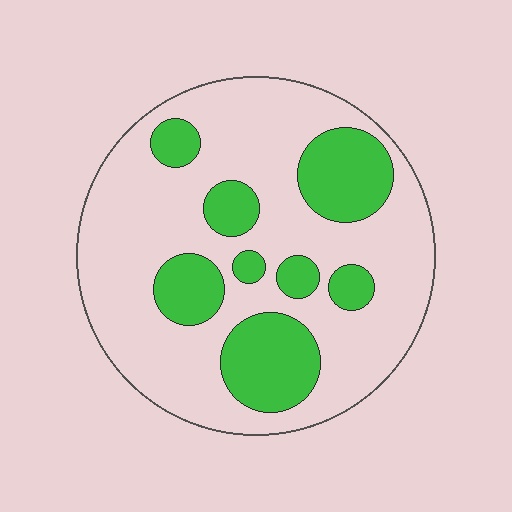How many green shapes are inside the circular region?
8.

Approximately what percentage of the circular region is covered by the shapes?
Approximately 30%.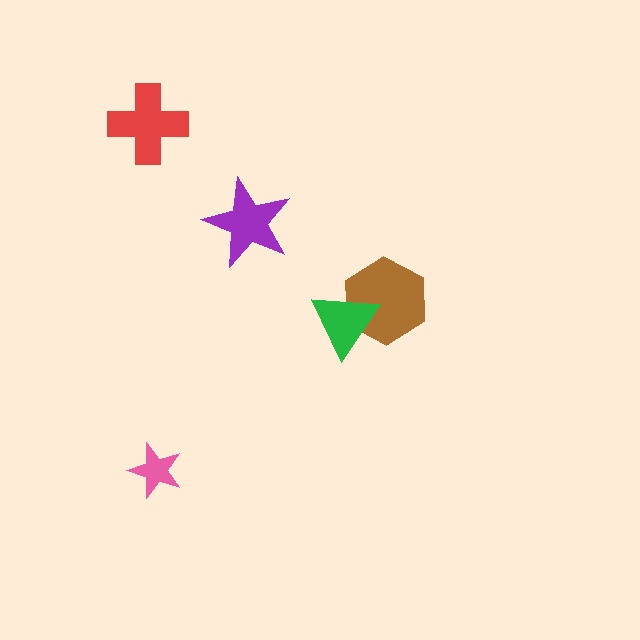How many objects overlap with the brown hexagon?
1 object overlaps with the brown hexagon.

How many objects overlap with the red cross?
0 objects overlap with the red cross.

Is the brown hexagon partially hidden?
Yes, it is partially covered by another shape.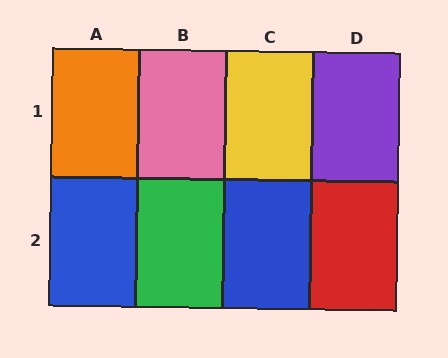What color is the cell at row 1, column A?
Orange.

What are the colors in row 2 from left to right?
Blue, green, blue, red.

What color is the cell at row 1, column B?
Pink.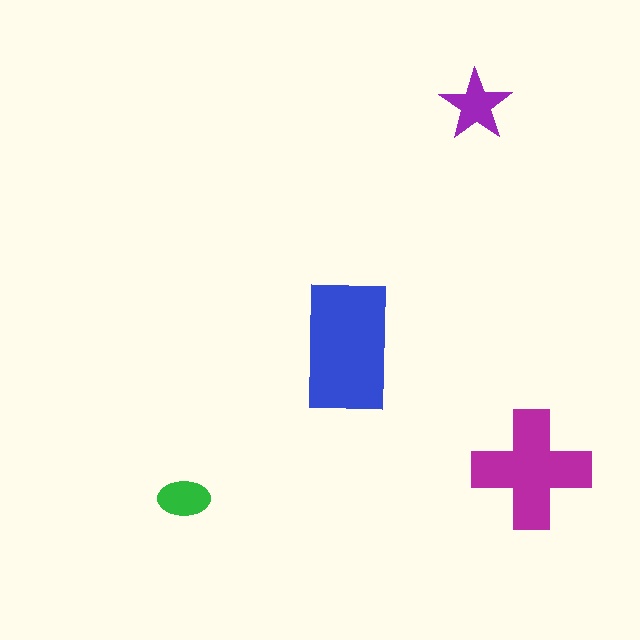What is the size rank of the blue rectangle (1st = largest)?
1st.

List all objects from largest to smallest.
The blue rectangle, the magenta cross, the purple star, the green ellipse.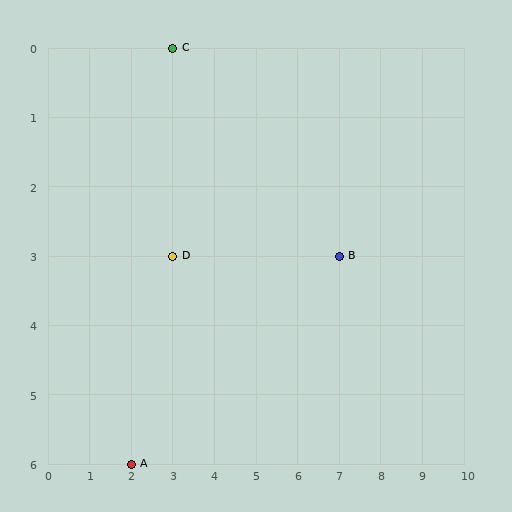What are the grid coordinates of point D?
Point D is at grid coordinates (3, 3).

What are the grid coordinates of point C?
Point C is at grid coordinates (3, 0).